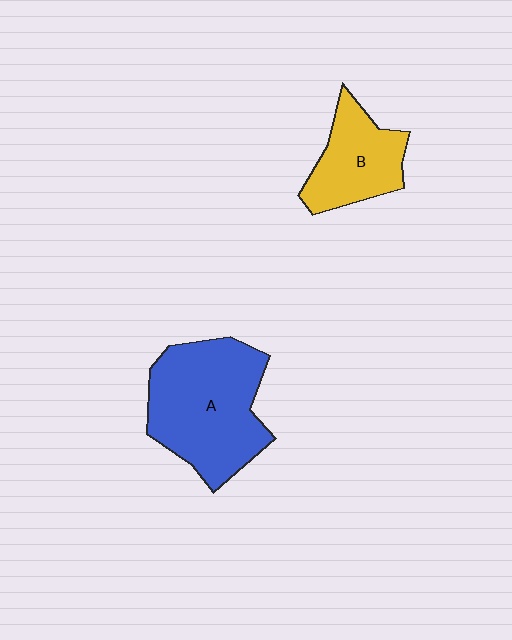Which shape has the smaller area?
Shape B (yellow).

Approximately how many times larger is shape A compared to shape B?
Approximately 1.8 times.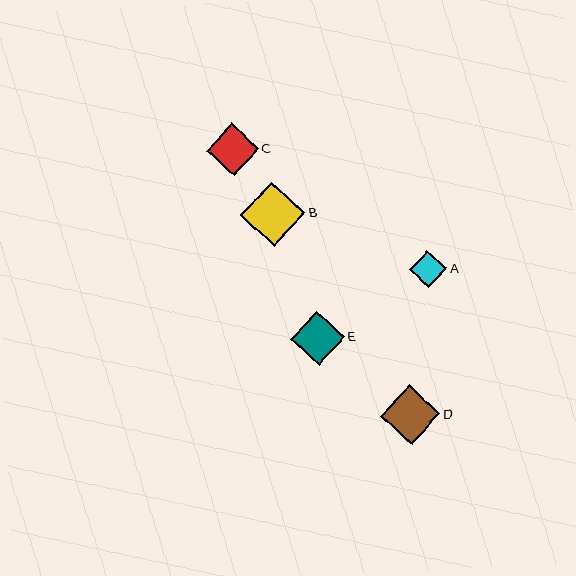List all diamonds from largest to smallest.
From largest to smallest: B, D, E, C, A.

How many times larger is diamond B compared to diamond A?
Diamond B is approximately 1.7 times the size of diamond A.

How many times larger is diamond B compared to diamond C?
Diamond B is approximately 1.2 times the size of diamond C.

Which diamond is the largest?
Diamond B is the largest with a size of approximately 65 pixels.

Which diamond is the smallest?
Diamond A is the smallest with a size of approximately 37 pixels.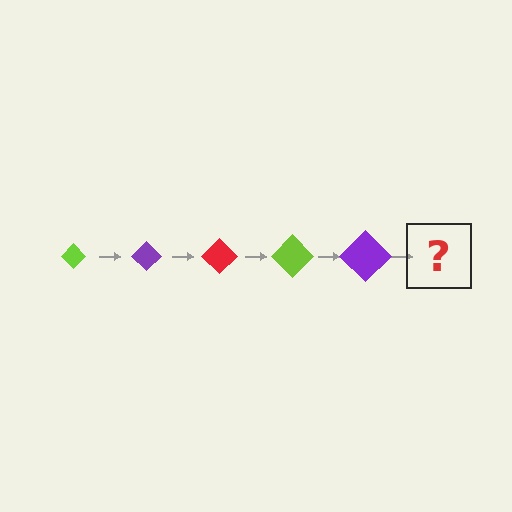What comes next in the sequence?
The next element should be a red diamond, larger than the previous one.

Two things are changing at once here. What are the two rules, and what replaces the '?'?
The two rules are that the diamond grows larger each step and the color cycles through lime, purple, and red. The '?' should be a red diamond, larger than the previous one.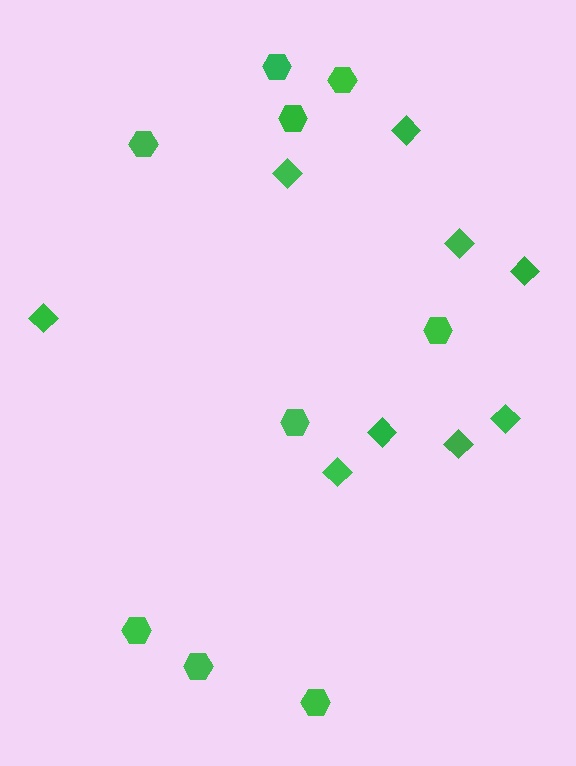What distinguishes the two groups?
There are 2 groups: one group of diamonds (9) and one group of hexagons (9).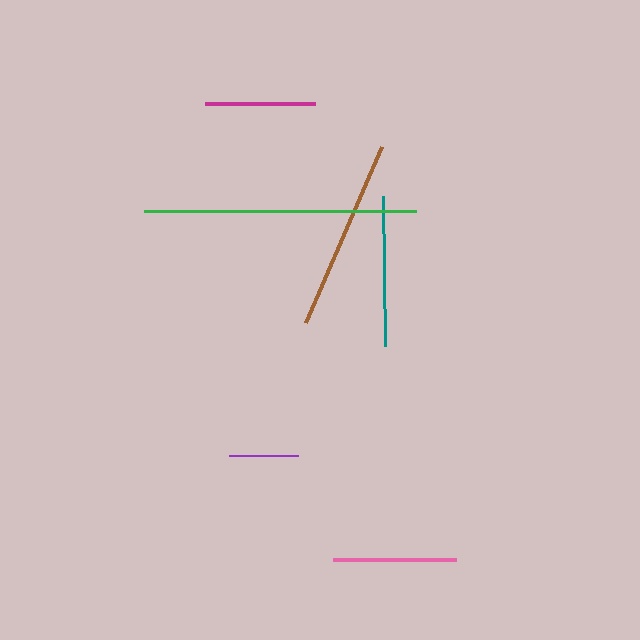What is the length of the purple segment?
The purple segment is approximately 69 pixels long.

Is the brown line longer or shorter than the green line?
The green line is longer than the brown line.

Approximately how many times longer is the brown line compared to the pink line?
The brown line is approximately 1.6 times the length of the pink line.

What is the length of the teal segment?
The teal segment is approximately 151 pixels long.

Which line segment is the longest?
The green line is the longest at approximately 272 pixels.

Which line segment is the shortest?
The purple line is the shortest at approximately 69 pixels.